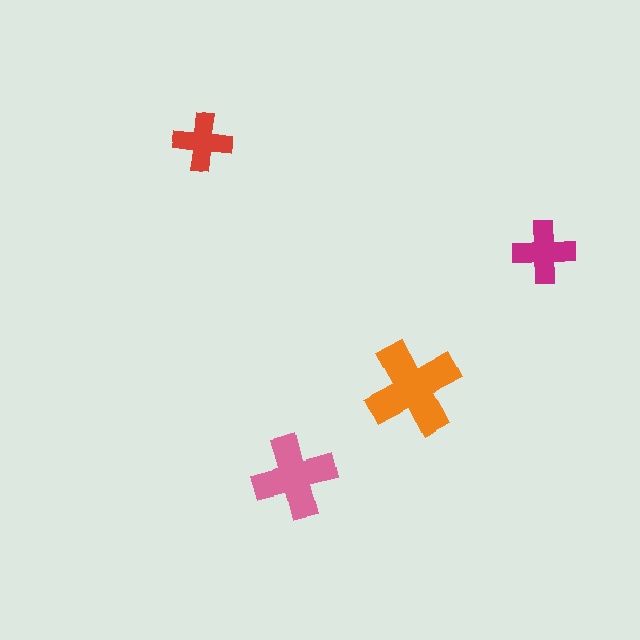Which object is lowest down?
The pink cross is bottommost.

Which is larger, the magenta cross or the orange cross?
The orange one.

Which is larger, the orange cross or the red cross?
The orange one.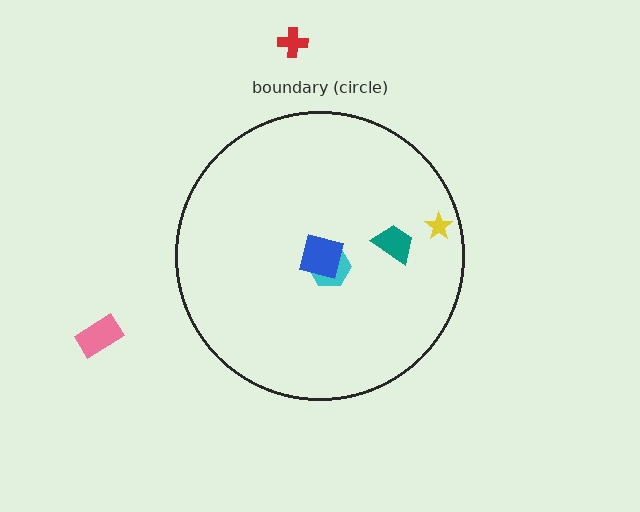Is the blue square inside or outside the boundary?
Inside.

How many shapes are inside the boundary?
4 inside, 2 outside.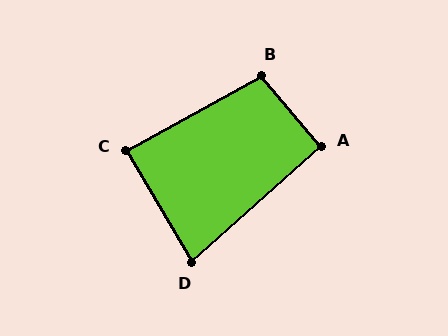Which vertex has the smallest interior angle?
D, at approximately 79 degrees.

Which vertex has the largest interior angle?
B, at approximately 101 degrees.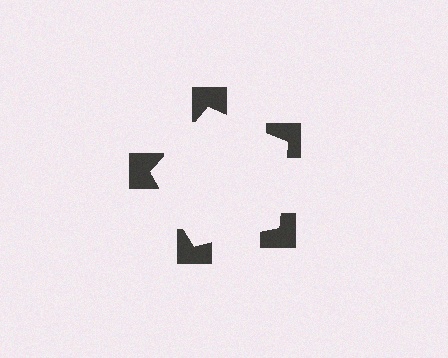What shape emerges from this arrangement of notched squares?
An illusory pentagon — its edges are inferred from the aligned wedge cuts in the notched squares, not physically drawn.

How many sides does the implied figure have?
5 sides.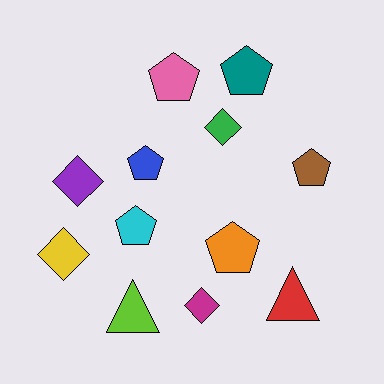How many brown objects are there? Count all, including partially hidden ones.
There is 1 brown object.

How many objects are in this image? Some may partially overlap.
There are 12 objects.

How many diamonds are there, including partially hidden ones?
There are 4 diamonds.